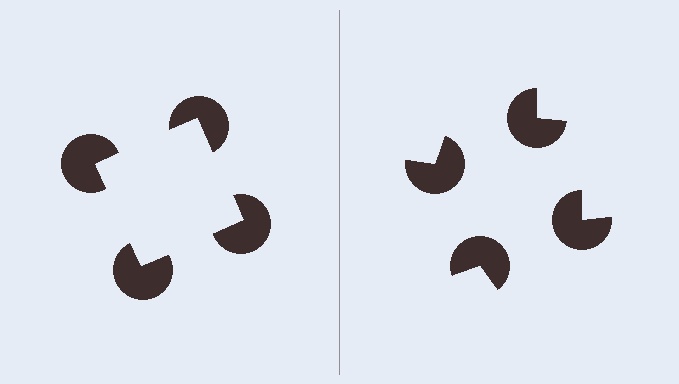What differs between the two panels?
The pac-man discs are positioned identically on both sides; only the wedge orientations differ. On the left they align to a square; on the right they are misaligned.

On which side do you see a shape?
An illusory square appears on the left side. On the right side the wedge cuts are rotated, so no coherent shape forms.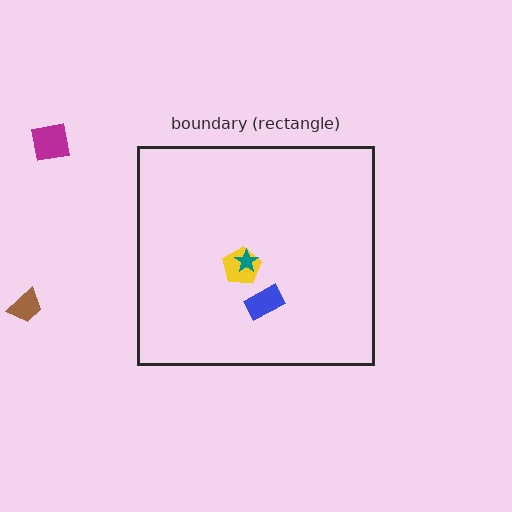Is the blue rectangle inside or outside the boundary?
Inside.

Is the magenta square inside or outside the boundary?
Outside.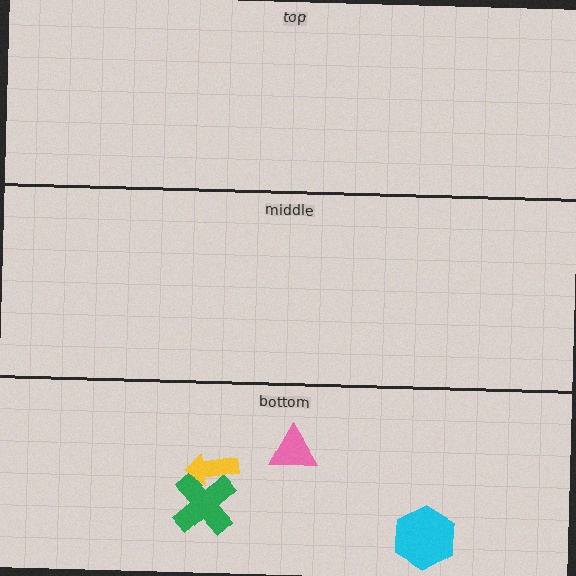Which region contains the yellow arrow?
The bottom region.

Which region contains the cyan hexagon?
The bottom region.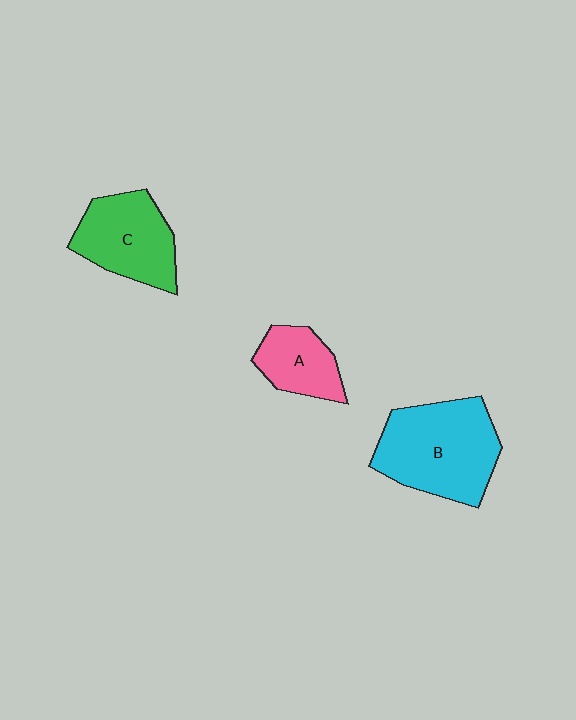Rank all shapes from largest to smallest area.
From largest to smallest: B (cyan), C (green), A (pink).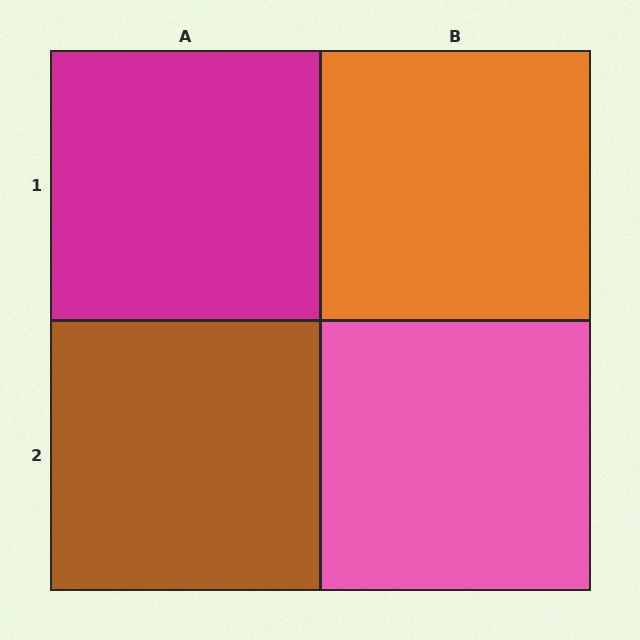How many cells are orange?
1 cell is orange.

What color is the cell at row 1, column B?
Orange.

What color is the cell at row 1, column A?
Magenta.